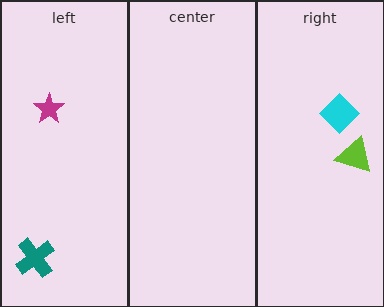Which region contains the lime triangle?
The right region.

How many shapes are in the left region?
2.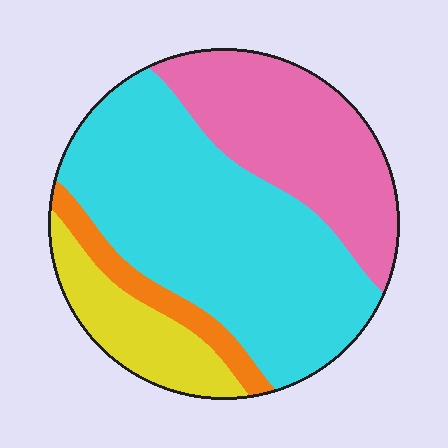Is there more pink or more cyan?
Cyan.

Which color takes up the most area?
Cyan, at roughly 50%.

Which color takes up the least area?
Orange, at roughly 5%.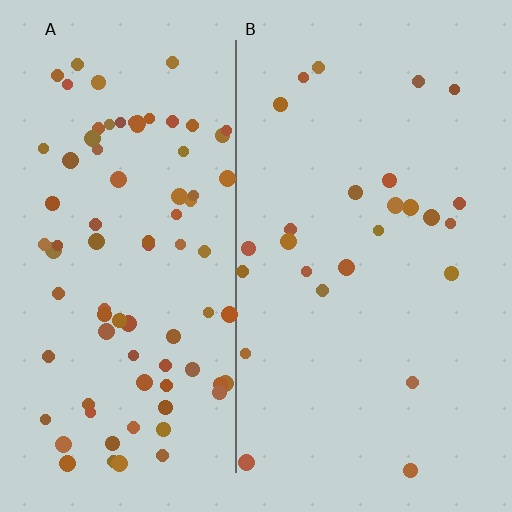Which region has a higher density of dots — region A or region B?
A (the left).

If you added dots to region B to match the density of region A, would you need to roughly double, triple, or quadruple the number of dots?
Approximately triple.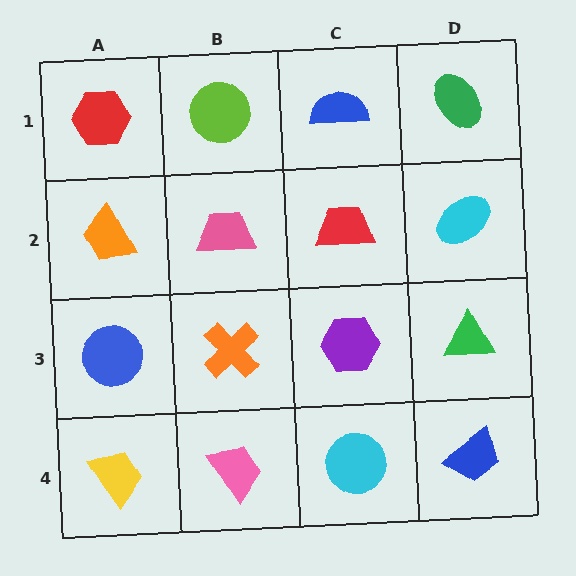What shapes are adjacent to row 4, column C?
A purple hexagon (row 3, column C), a pink trapezoid (row 4, column B), a blue trapezoid (row 4, column D).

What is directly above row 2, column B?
A lime circle.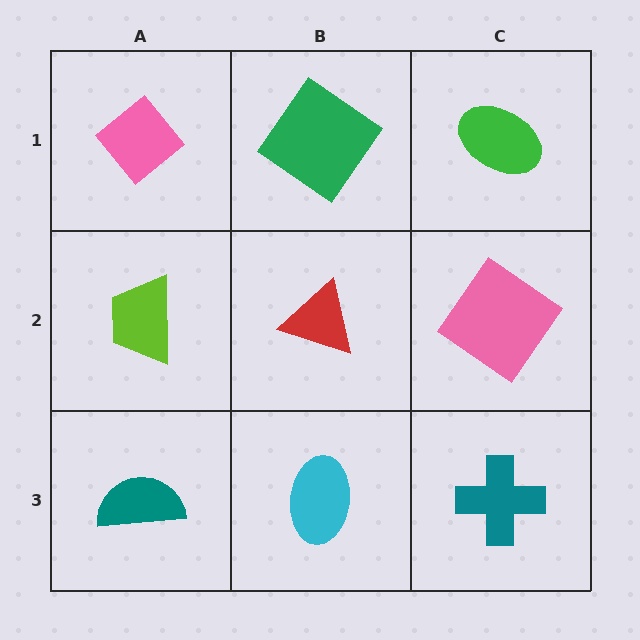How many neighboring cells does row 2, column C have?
3.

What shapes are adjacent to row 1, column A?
A lime trapezoid (row 2, column A), a green diamond (row 1, column B).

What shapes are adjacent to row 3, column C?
A pink diamond (row 2, column C), a cyan ellipse (row 3, column B).